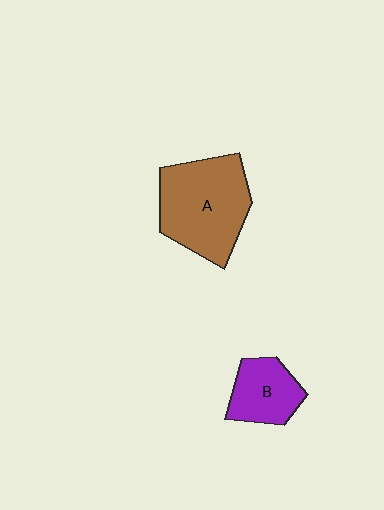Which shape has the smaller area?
Shape B (purple).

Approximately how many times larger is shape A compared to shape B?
Approximately 1.9 times.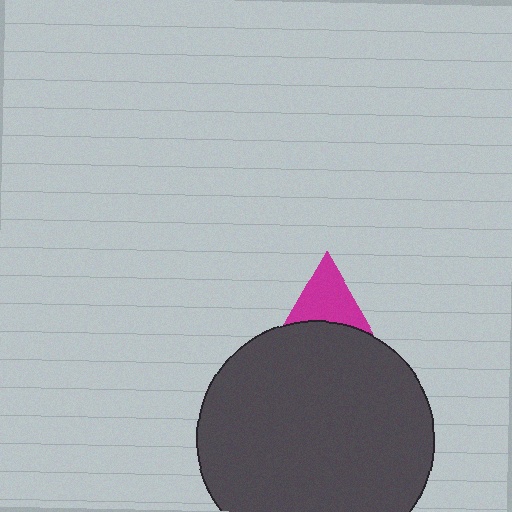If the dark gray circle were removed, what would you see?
You would see the complete magenta triangle.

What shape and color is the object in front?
The object in front is a dark gray circle.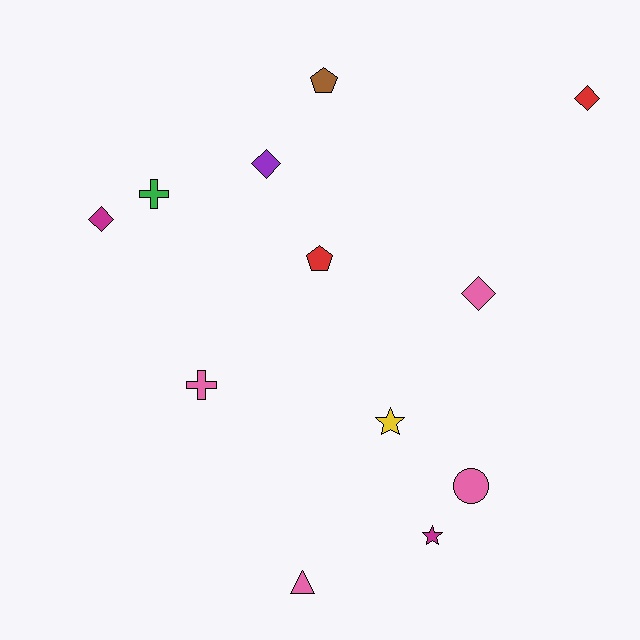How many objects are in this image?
There are 12 objects.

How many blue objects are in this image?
There are no blue objects.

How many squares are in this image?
There are no squares.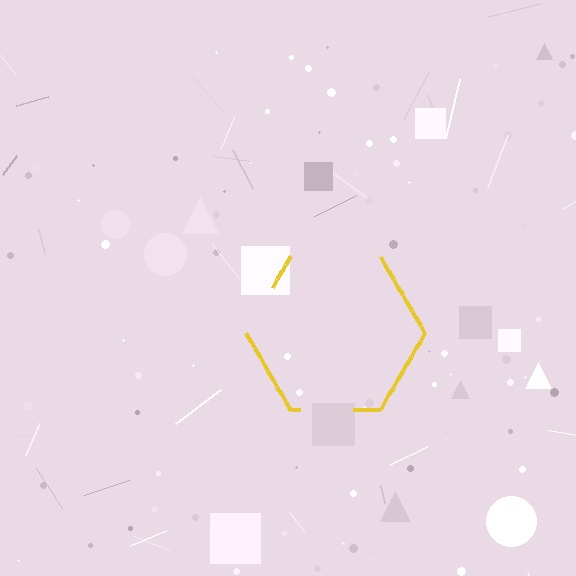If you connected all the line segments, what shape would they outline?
They would outline a hexagon.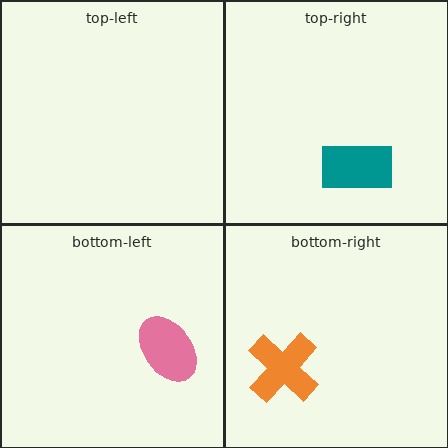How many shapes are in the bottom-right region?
1.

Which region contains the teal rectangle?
The top-right region.